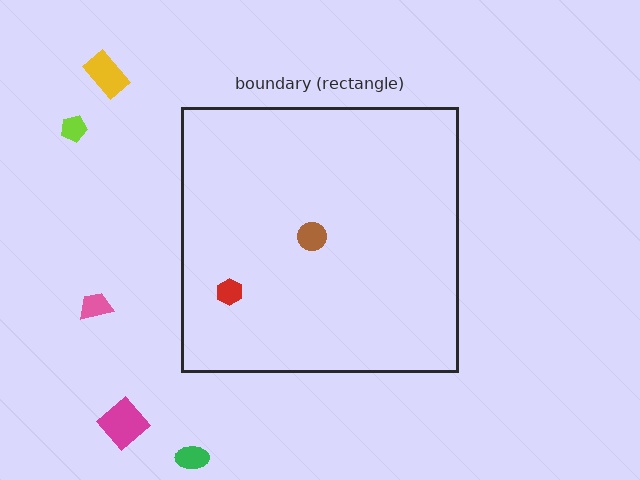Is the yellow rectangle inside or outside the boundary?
Outside.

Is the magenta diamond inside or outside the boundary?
Outside.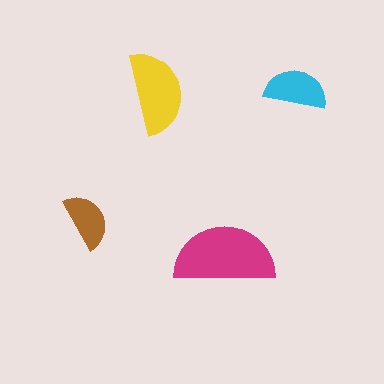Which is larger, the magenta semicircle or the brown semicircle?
The magenta one.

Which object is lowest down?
The magenta semicircle is bottommost.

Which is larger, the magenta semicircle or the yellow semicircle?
The magenta one.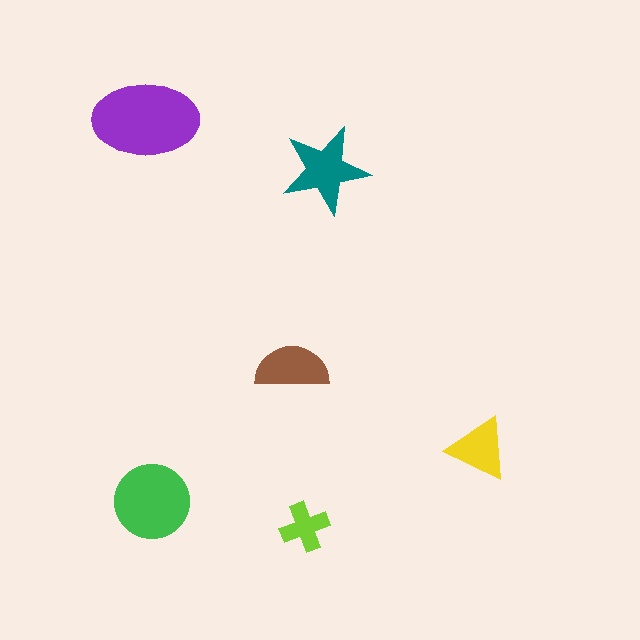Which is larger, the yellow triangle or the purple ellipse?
The purple ellipse.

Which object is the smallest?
The lime cross.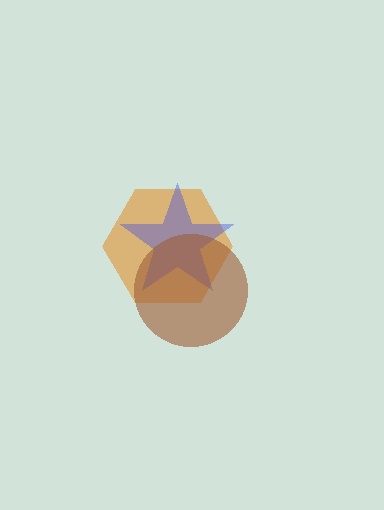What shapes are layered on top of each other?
The layered shapes are: an orange hexagon, a blue star, a brown circle.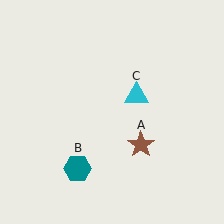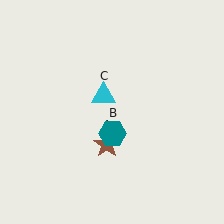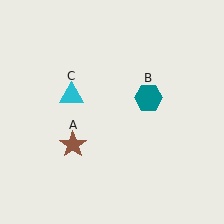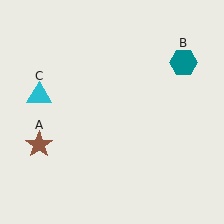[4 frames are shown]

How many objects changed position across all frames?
3 objects changed position: brown star (object A), teal hexagon (object B), cyan triangle (object C).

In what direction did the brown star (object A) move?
The brown star (object A) moved left.